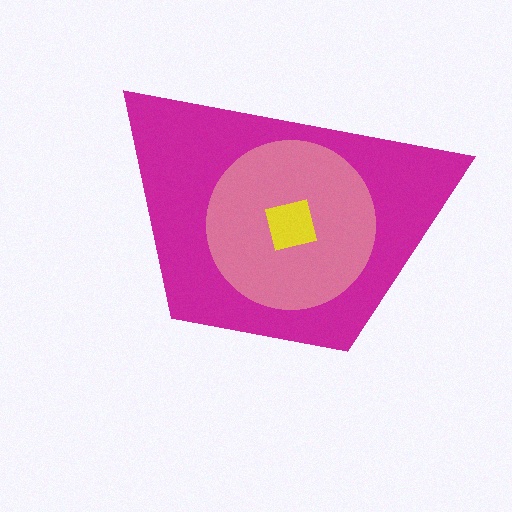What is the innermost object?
The yellow square.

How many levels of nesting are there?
3.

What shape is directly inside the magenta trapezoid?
The pink circle.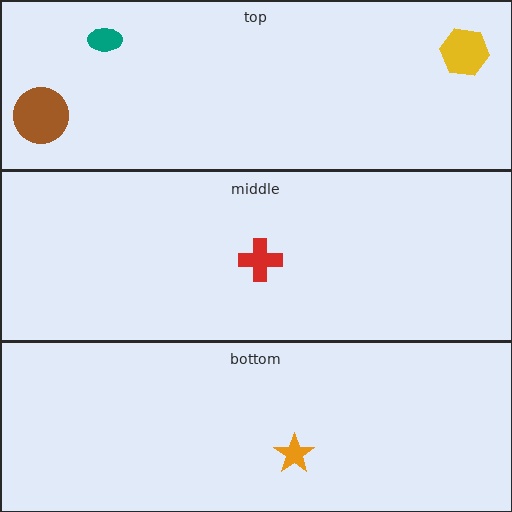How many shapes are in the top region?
3.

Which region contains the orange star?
The bottom region.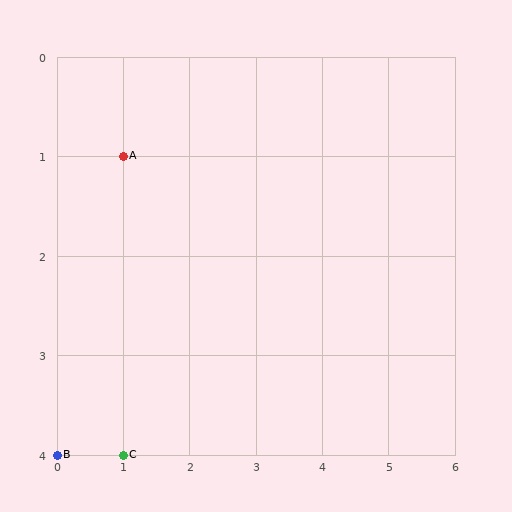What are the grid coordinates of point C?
Point C is at grid coordinates (1, 4).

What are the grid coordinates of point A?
Point A is at grid coordinates (1, 1).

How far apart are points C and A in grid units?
Points C and A are 3 rows apart.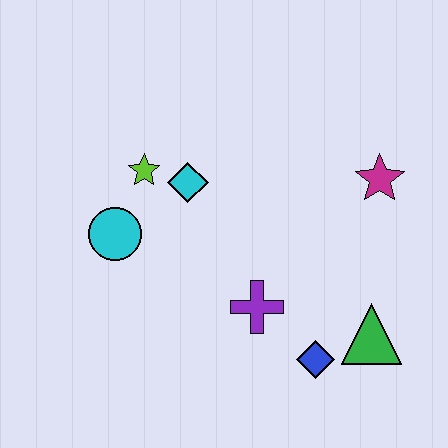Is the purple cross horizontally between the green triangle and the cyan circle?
Yes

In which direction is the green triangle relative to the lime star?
The green triangle is to the right of the lime star.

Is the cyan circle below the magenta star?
Yes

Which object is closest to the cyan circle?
The lime star is closest to the cyan circle.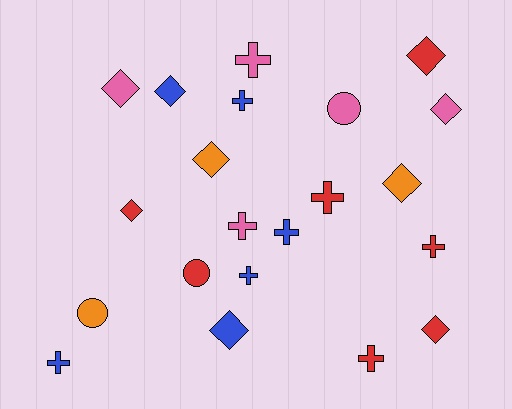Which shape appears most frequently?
Cross, with 9 objects.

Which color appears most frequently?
Red, with 7 objects.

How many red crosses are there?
There are 3 red crosses.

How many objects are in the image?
There are 21 objects.